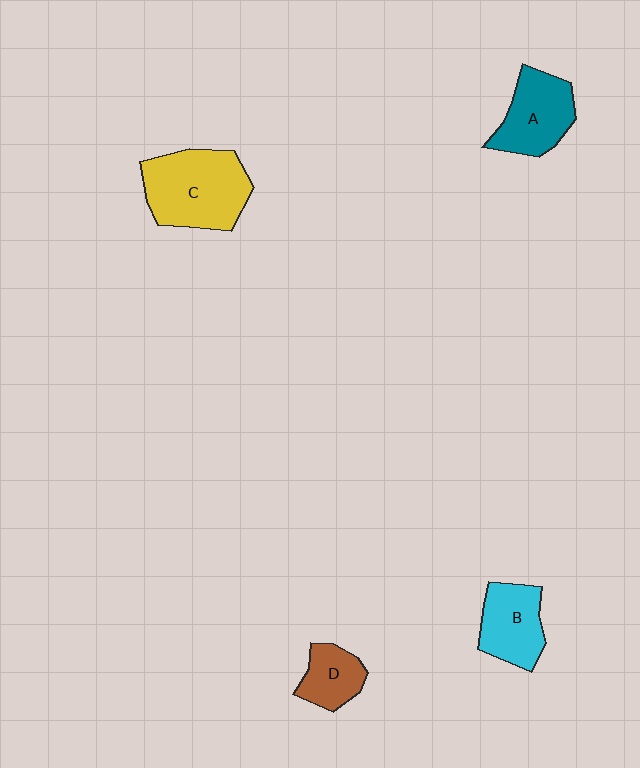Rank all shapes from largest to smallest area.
From largest to smallest: C (yellow), A (teal), B (cyan), D (brown).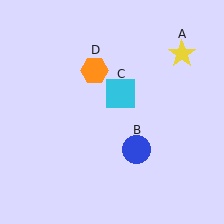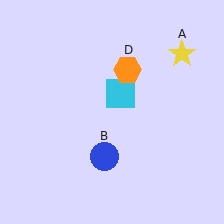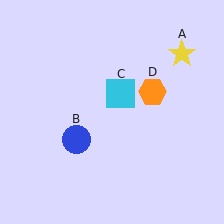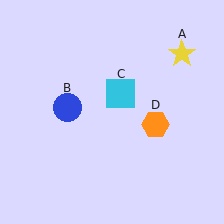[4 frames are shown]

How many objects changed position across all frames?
2 objects changed position: blue circle (object B), orange hexagon (object D).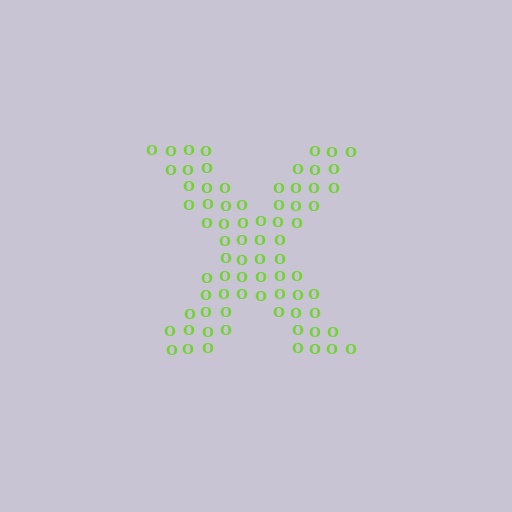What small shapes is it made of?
It is made of small letter O's.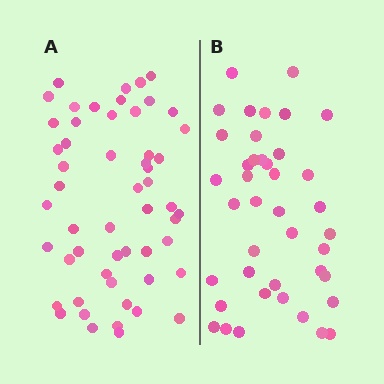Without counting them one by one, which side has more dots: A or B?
Region A (the left region) has more dots.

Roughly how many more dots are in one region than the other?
Region A has approximately 15 more dots than region B.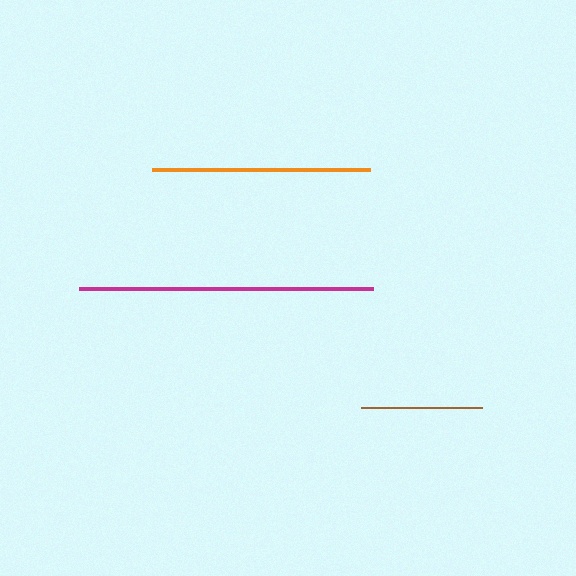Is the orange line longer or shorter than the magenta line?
The magenta line is longer than the orange line.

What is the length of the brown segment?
The brown segment is approximately 121 pixels long.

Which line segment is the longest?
The magenta line is the longest at approximately 294 pixels.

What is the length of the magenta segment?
The magenta segment is approximately 294 pixels long.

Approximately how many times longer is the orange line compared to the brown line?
The orange line is approximately 1.8 times the length of the brown line.